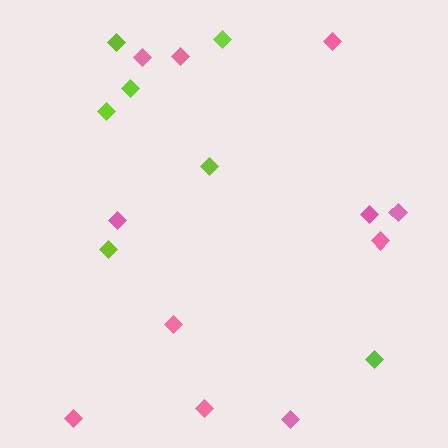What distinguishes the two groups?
There are 2 groups: one group of pink diamonds (11) and one group of lime diamonds (7).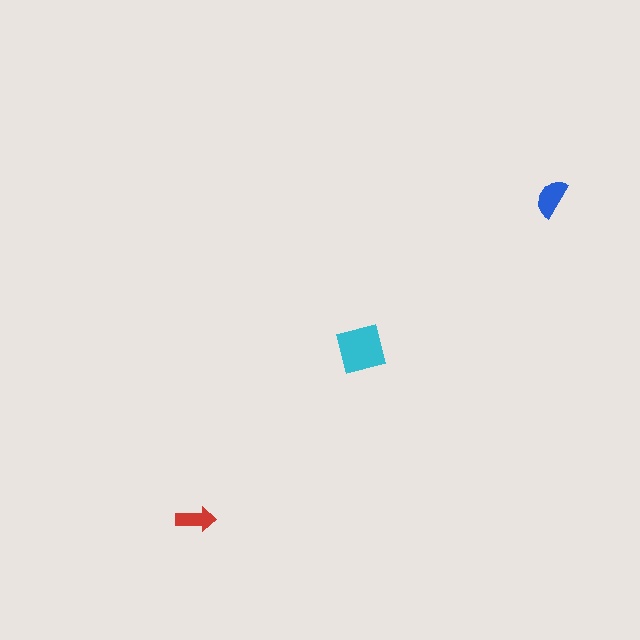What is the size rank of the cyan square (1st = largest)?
1st.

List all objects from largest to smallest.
The cyan square, the blue semicircle, the red arrow.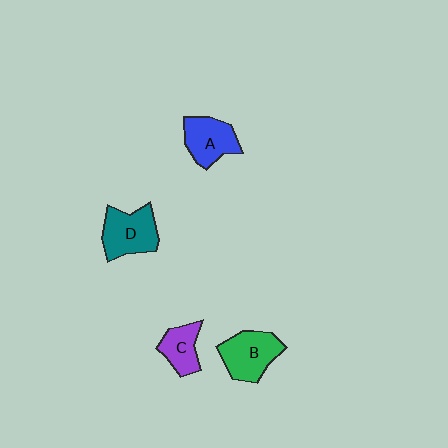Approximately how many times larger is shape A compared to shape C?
Approximately 1.3 times.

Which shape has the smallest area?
Shape C (purple).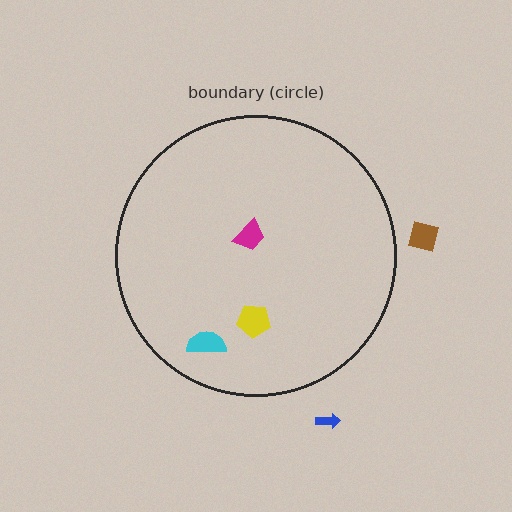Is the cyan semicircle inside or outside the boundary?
Inside.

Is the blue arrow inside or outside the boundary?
Outside.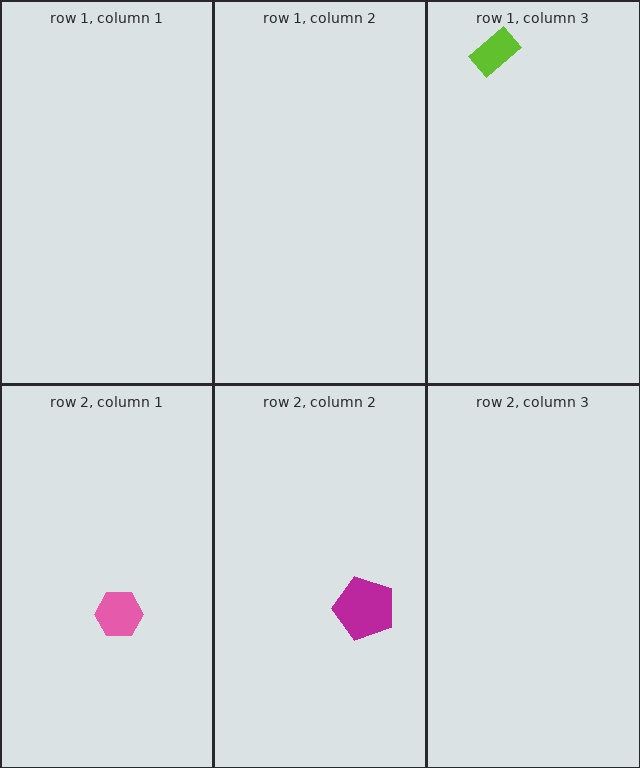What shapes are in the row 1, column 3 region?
The lime rectangle.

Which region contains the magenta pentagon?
The row 2, column 2 region.